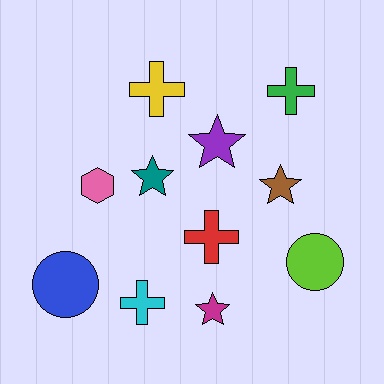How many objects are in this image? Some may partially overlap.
There are 11 objects.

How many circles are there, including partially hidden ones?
There are 2 circles.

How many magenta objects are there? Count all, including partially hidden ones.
There is 1 magenta object.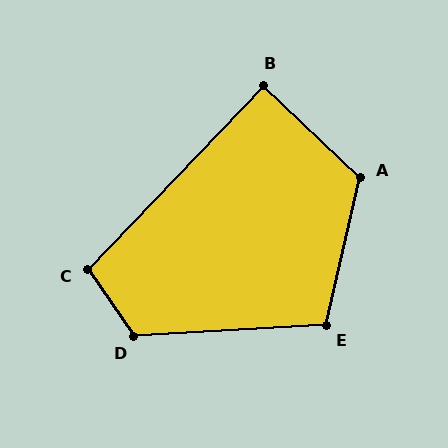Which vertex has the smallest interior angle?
B, at approximately 90 degrees.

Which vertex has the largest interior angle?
D, at approximately 122 degrees.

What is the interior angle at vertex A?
Approximately 121 degrees (obtuse).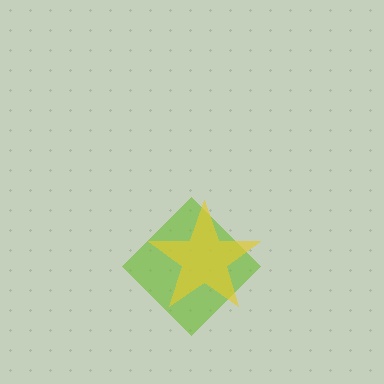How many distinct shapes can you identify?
There are 2 distinct shapes: a lime diamond, a yellow star.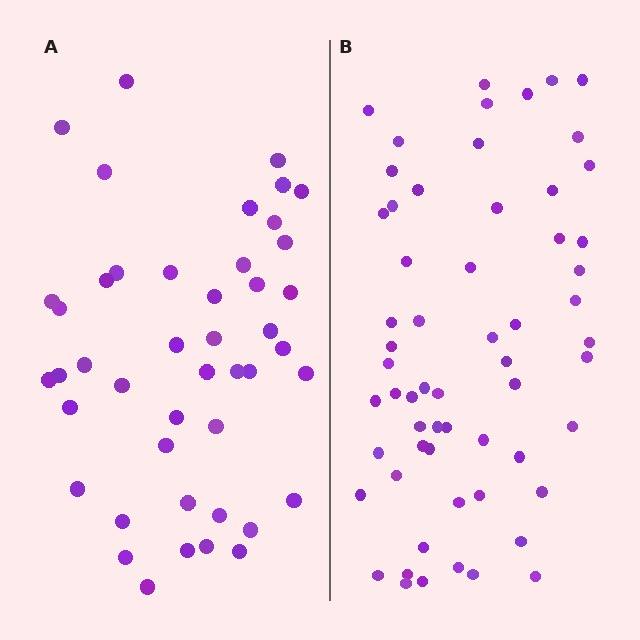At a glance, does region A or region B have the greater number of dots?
Region B (the right region) has more dots.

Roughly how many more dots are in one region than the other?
Region B has approximately 15 more dots than region A.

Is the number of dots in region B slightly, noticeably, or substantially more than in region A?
Region B has noticeably more, but not dramatically so. The ratio is roughly 1.3 to 1.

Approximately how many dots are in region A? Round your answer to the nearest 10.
About 40 dots. (The exact count is 45, which rounds to 40.)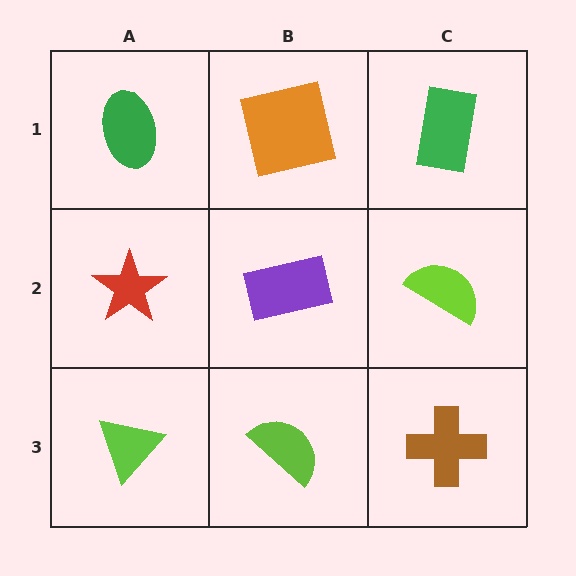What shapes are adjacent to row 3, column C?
A lime semicircle (row 2, column C), a lime semicircle (row 3, column B).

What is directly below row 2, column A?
A lime triangle.